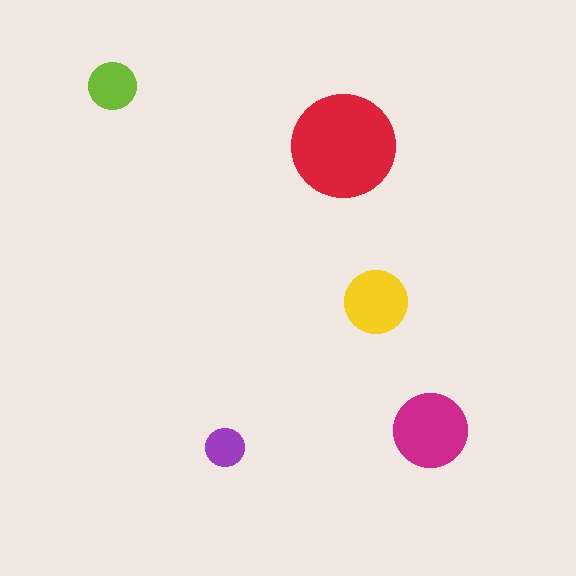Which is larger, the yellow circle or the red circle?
The red one.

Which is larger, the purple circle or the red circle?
The red one.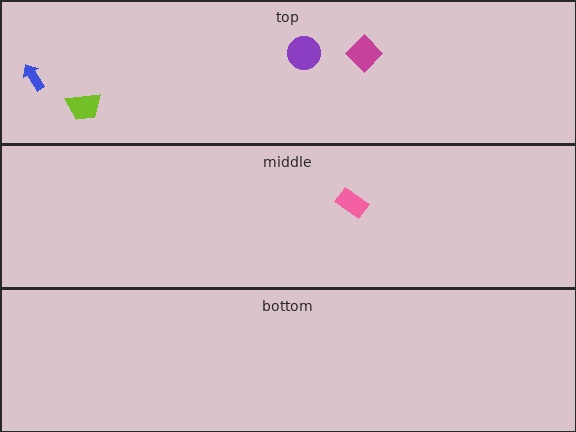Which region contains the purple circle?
The top region.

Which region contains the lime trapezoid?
The top region.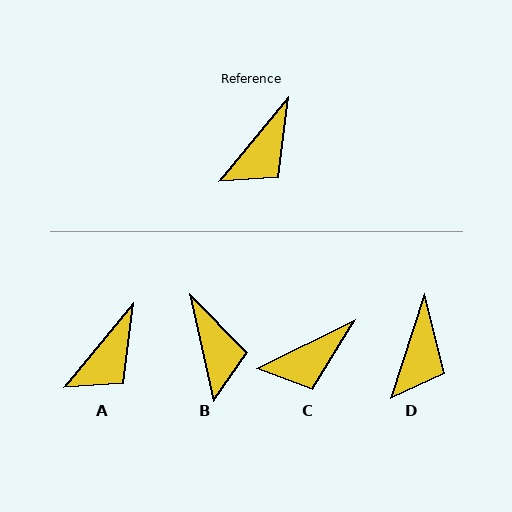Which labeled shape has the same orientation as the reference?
A.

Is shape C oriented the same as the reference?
No, it is off by about 24 degrees.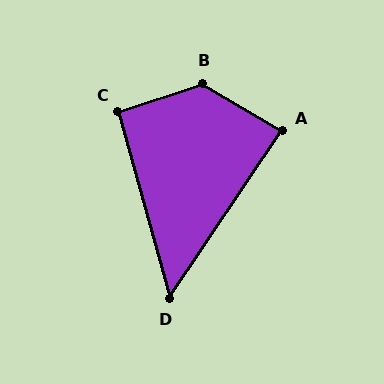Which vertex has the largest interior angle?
B, at approximately 131 degrees.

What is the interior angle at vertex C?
Approximately 93 degrees (approximately right).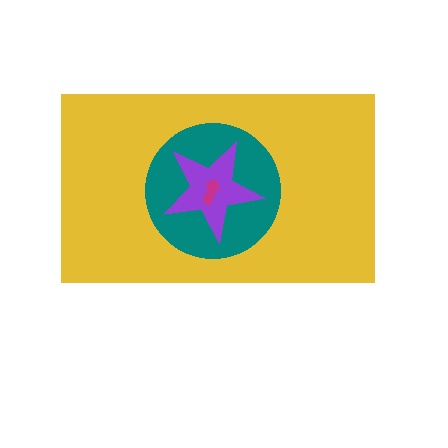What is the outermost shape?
The yellow rectangle.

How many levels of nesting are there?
4.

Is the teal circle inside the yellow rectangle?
Yes.